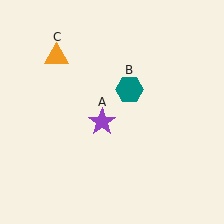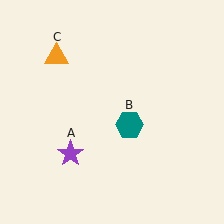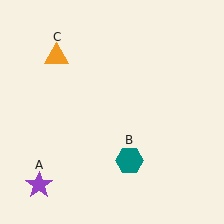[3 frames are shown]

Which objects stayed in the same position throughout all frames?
Orange triangle (object C) remained stationary.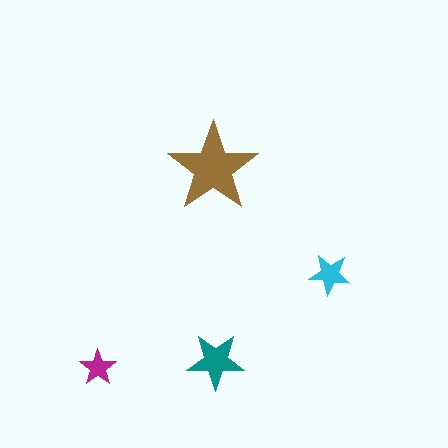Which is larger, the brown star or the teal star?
The brown one.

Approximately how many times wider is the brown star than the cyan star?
About 2 times wider.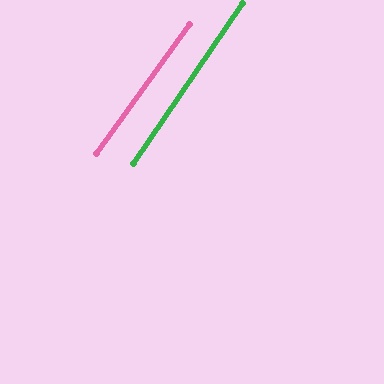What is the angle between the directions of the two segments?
Approximately 2 degrees.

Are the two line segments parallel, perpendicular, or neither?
Parallel — their directions differ by only 1.7°.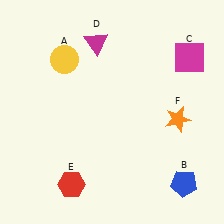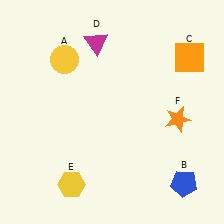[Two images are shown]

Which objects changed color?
C changed from magenta to orange. E changed from red to yellow.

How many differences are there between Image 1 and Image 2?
There are 2 differences between the two images.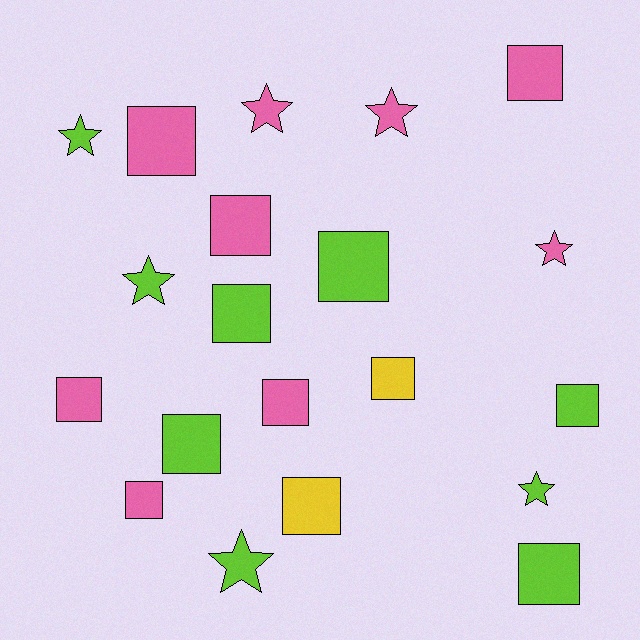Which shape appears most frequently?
Square, with 13 objects.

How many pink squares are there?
There are 6 pink squares.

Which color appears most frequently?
Pink, with 9 objects.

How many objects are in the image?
There are 20 objects.